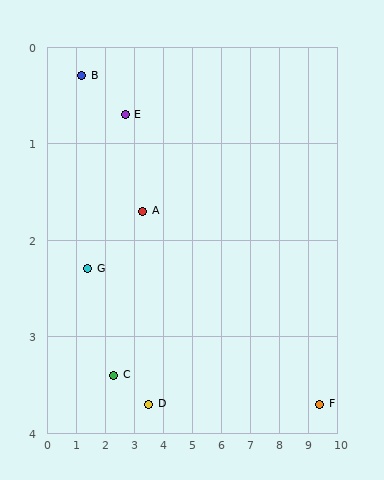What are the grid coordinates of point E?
Point E is at approximately (2.7, 0.7).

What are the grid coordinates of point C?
Point C is at approximately (2.3, 3.4).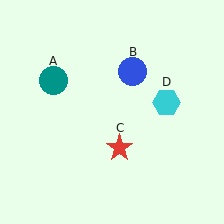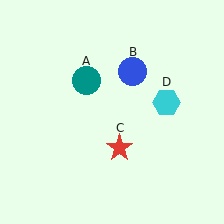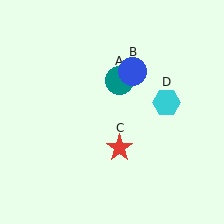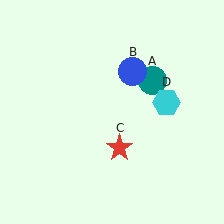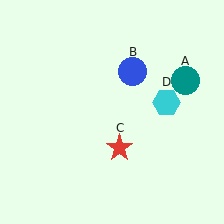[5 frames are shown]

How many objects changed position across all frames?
1 object changed position: teal circle (object A).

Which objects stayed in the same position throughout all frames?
Blue circle (object B) and red star (object C) and cyan hexagon (object D) remained stationary.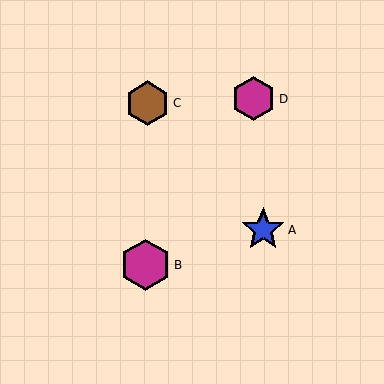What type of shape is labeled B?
Shape B is a magenta hexagon.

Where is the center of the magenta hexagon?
The center of the magenta hexagon is at (253, 99).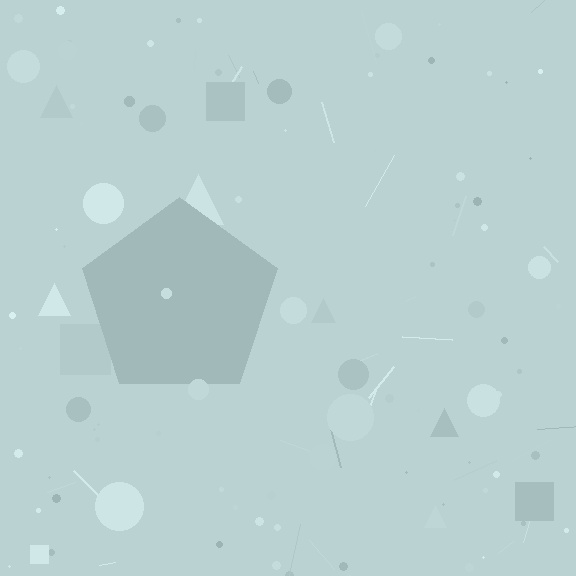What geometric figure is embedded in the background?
A pentagon is embedded in the background.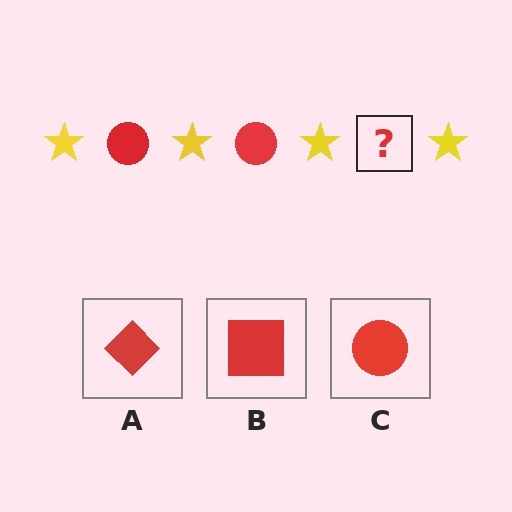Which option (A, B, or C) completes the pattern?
C.